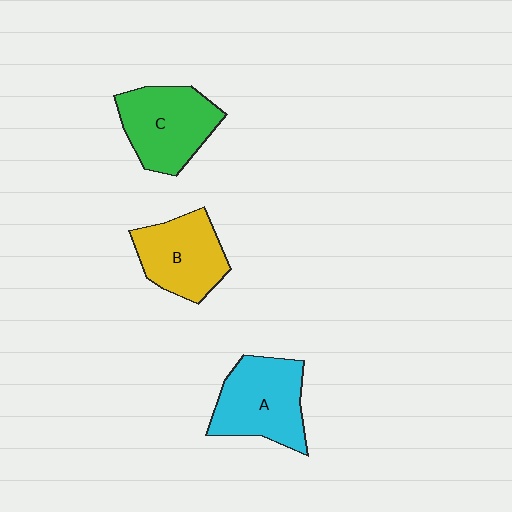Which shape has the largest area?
Shape A (cyan).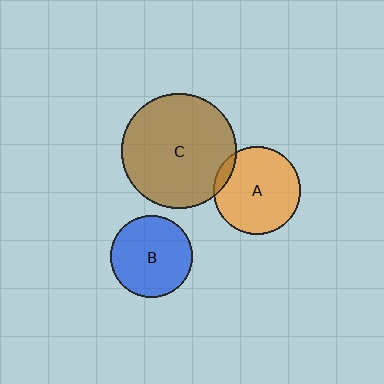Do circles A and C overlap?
Yes.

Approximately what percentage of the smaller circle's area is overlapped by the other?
Approximately 10%.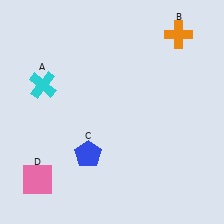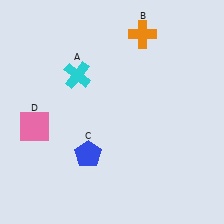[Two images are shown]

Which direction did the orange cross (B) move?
The orange cross (B) moved left.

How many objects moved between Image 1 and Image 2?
3 objects moved between the two images.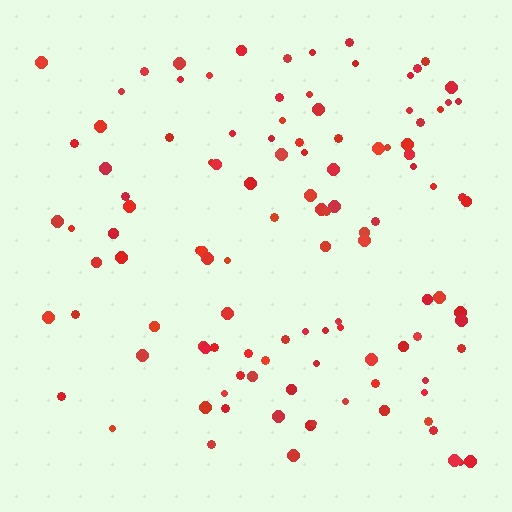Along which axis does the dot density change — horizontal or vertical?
Horizontal.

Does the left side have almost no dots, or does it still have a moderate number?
Still a moderate number, just noticeably fewer than the right.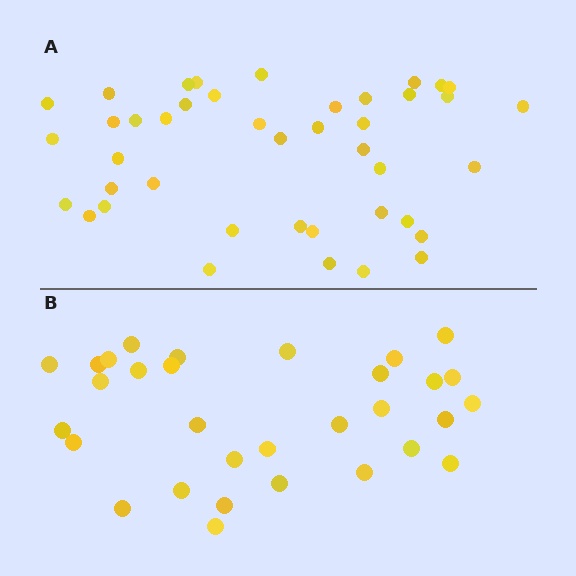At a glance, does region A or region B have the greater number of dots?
Region A (the top region) has more dots.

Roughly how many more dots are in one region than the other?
Region A has roughly 12 or so more dots than region B.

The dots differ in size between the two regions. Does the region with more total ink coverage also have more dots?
No. Region B has more total ink coverage because its dots are larger, but region A actually contains more individual dots. Total area can be misleading — the number of items is what matters here.